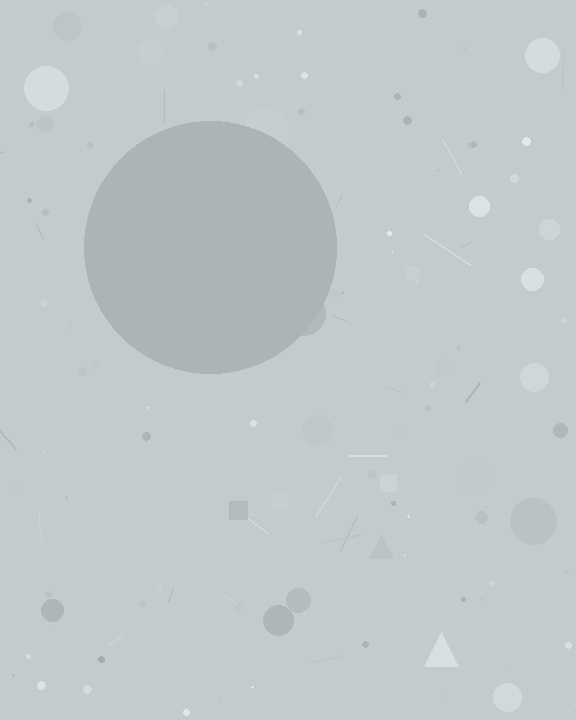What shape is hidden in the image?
A circle is hidden in the image.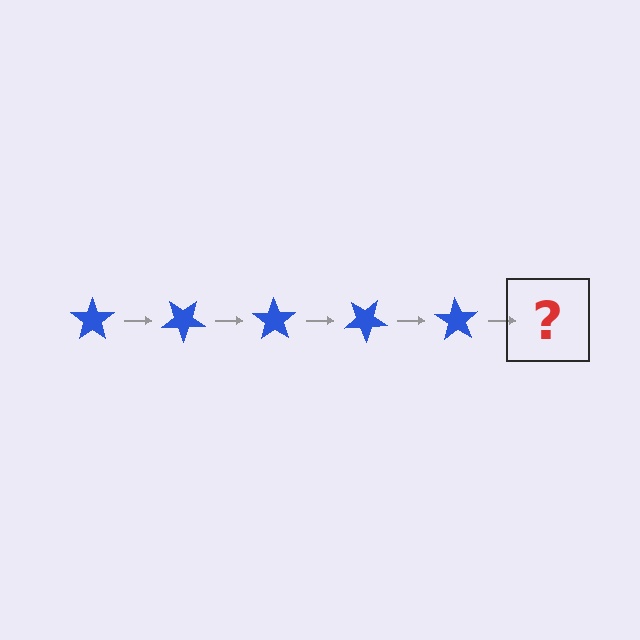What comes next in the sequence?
The next element should be a blue star rotated 175 degrees.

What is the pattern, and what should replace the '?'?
The pattern is that the star rotates 35 degrees each step. The '?' should be a blue star rotated 175 degrees.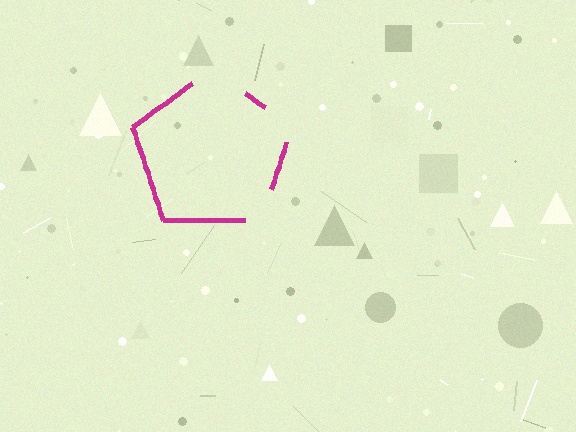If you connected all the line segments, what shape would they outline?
They would outline a pentagon.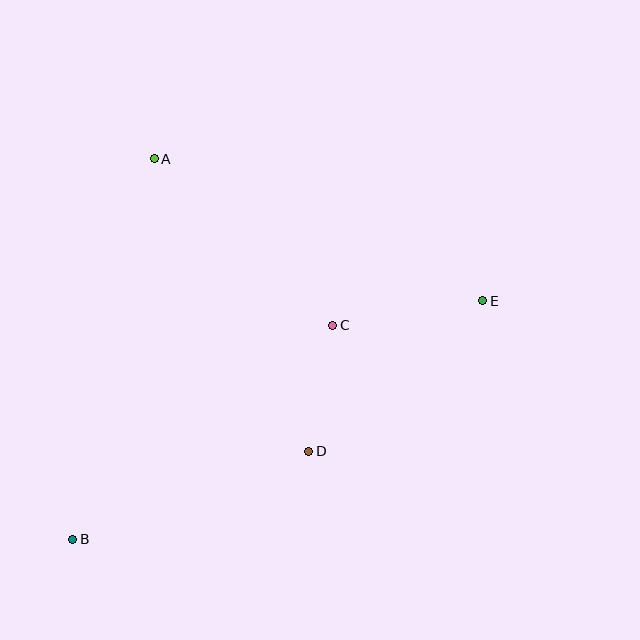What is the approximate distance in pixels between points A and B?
The distance between A and B is approximately 389 pixels.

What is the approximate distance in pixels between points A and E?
The distance between A and E is approximately 358 pixels.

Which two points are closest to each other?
Points C and D are closest to each other.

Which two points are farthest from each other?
Points B and E are farthest from each other.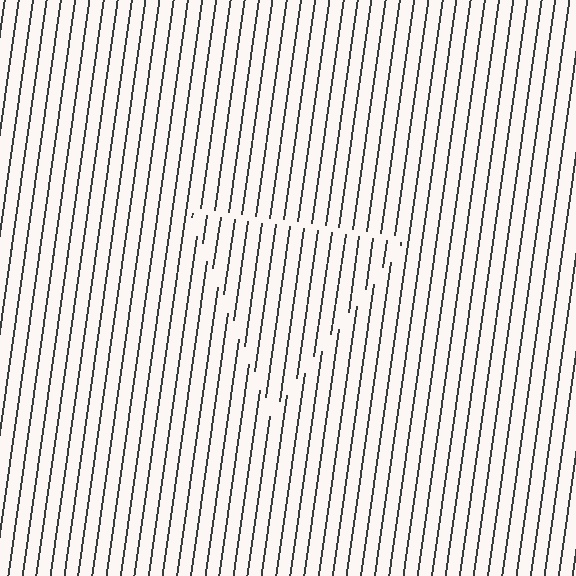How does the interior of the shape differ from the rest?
The interior of the shape contains the same grating, shifted by half a period — the contour is defined by the phase discontinuity where line-ends from the inner and outer gratings abut.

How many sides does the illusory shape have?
3 sides — the line-ends trace a triangle.